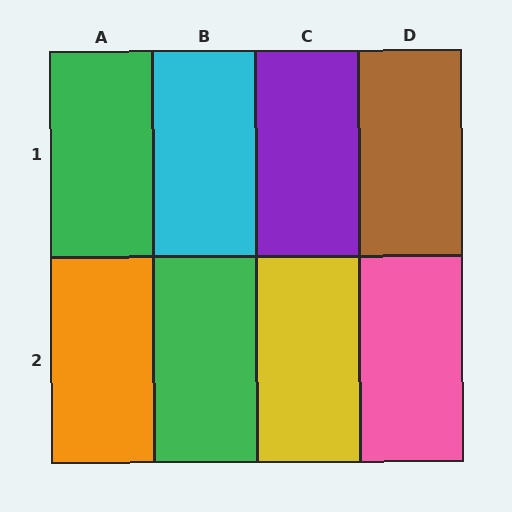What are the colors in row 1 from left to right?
Green, cyan, purple, brown.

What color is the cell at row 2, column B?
Green.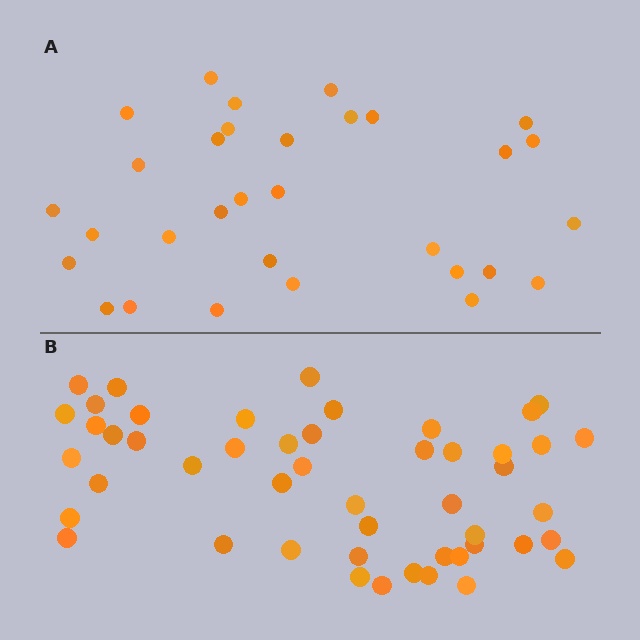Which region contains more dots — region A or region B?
Region B (the bottom region) has more dots.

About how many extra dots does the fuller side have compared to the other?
Region B has approximately 20 more dots than region A.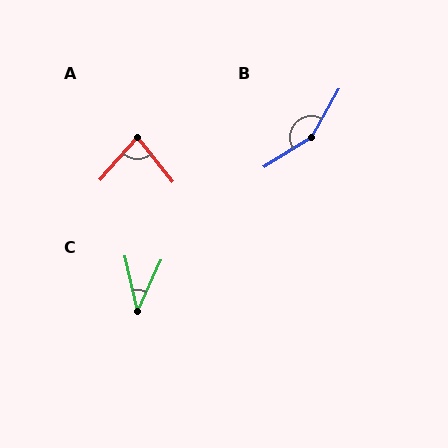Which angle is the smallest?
C, at approximately 37 degrees.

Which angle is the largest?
B, at approximately 151 degrees.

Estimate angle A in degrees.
Approximately 80 degrees.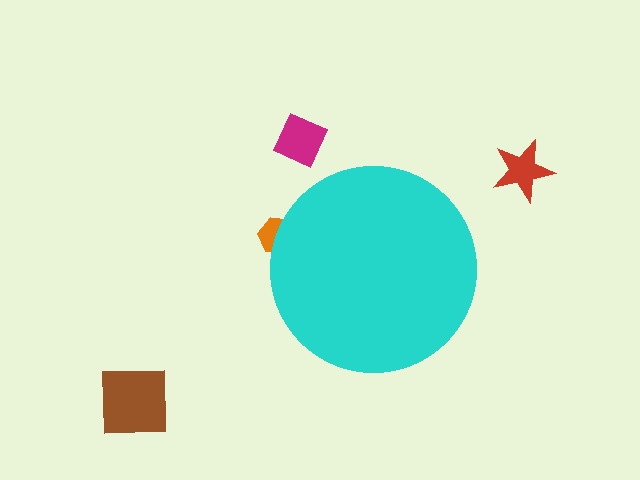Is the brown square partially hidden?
No, the brown square is fully visible.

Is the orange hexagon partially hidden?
Yes, the orange hexagon is partially hidden behind the cyan circle.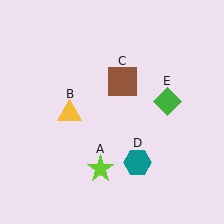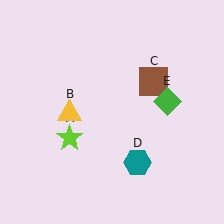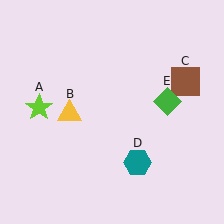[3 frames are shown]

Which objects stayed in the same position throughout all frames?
Yellow triangle (object B) and teal hexagon (object D) and green diamond (object E) remained stationary.